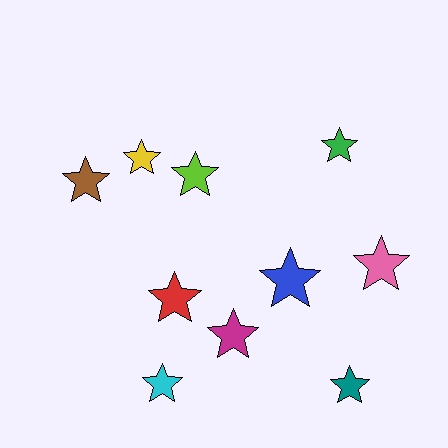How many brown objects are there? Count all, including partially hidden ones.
There is 1 brown object.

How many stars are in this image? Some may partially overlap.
There are 10 stars.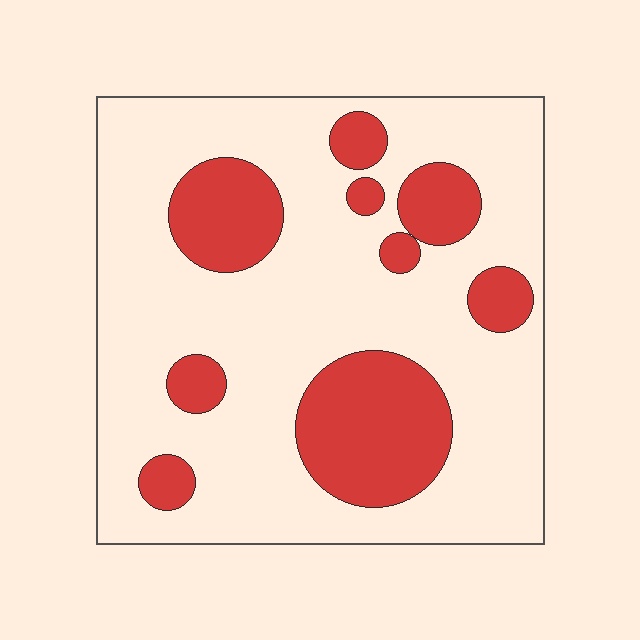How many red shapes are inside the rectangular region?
9.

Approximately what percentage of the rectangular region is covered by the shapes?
Approximately 25%.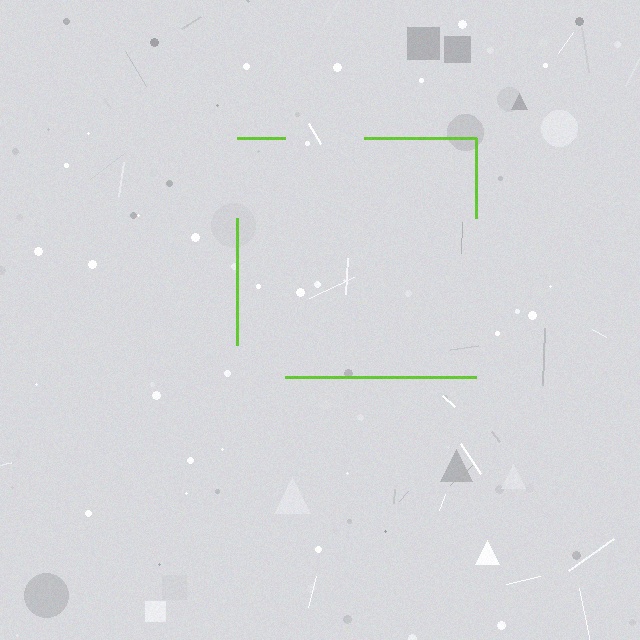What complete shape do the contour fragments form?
The contour fragments form a square.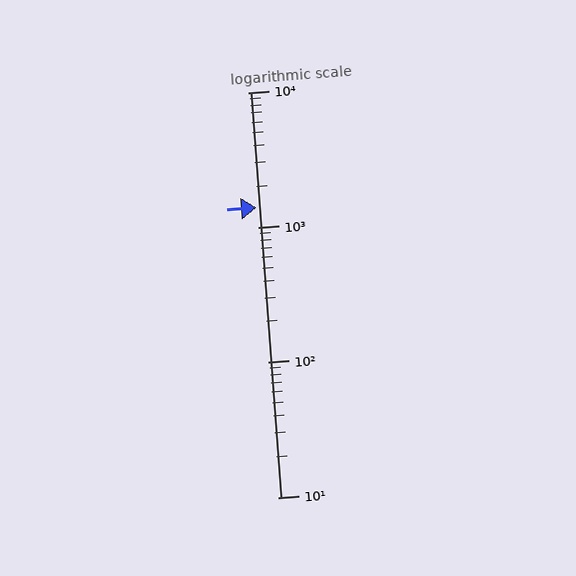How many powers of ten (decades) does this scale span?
The scale spans 3 decades, from 10 to 10000.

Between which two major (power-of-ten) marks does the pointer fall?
The pointer is between 1000 and 10000.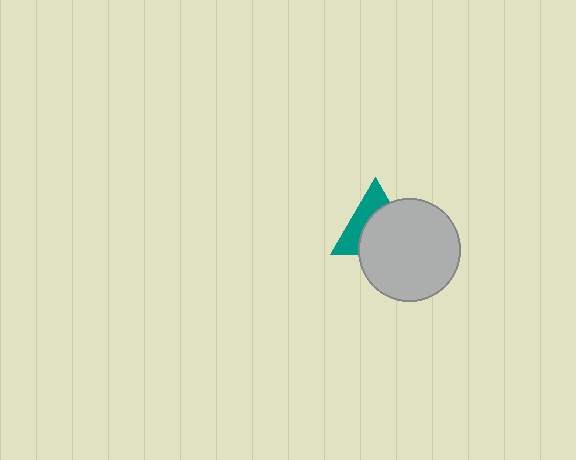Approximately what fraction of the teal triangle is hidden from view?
Roughly 59% of the teal triangle is hidden behind the light gray circle.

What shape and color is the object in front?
The object in front is a light gray circle.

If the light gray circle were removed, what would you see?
You would see the complete teal triangle.